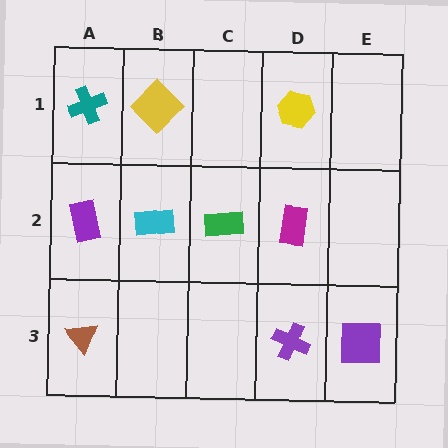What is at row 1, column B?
A yellow diamond.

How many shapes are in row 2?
4 shapes.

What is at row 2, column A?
A purple rectangle.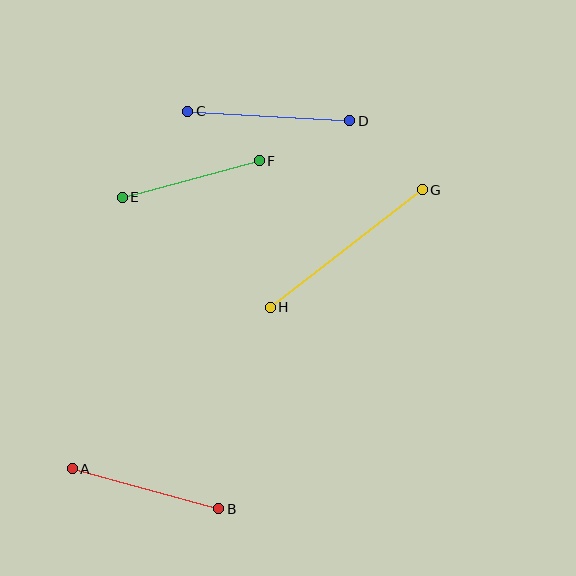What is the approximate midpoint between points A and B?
The midpoint is at approximately (146, 489) pixels.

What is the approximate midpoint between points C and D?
The midpoint is at approximately (269, 116) pixels.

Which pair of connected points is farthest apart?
Points G and H are farthest apart.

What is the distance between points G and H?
The distance is approximately 192 pixels.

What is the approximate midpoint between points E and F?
The midpoint is at approximately (191, 179) pixels.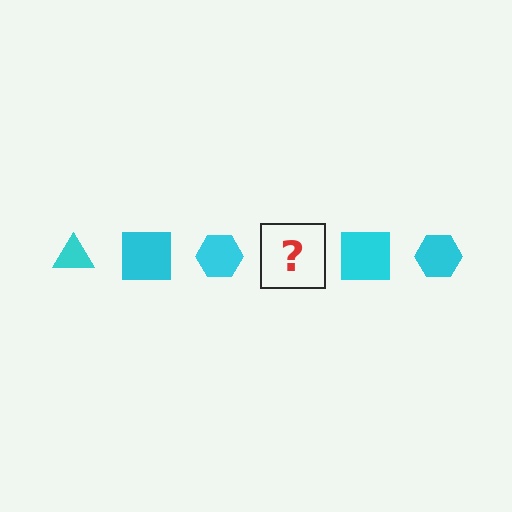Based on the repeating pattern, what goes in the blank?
The blank should be a cyan triangle.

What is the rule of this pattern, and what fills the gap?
The rule is that the pattern cycles through triangle, square, hexagon shapes in cyan. The gap should be filled with a cyan triangle.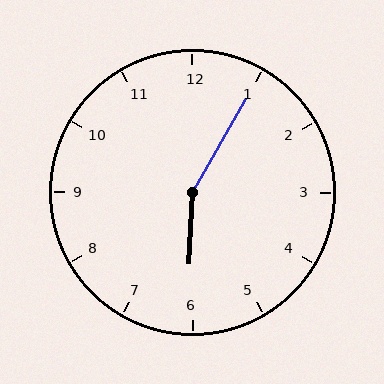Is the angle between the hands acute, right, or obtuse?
It is obtuse.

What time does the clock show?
6:05.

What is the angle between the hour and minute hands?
Approximately 152 degrees.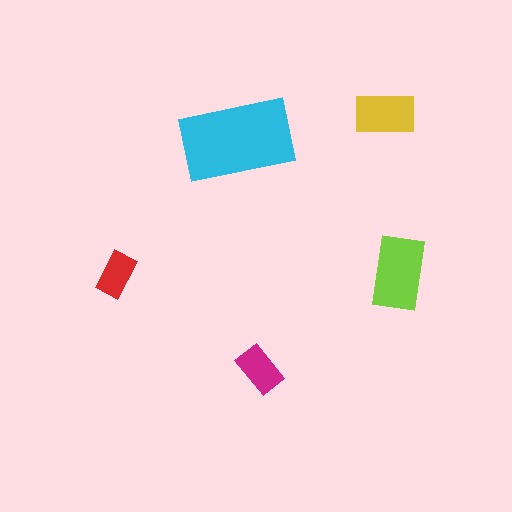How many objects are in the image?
There are 5 objects in the image.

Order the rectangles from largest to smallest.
the cyan one, the lime one, the yellow one, the magenta one, the red one.